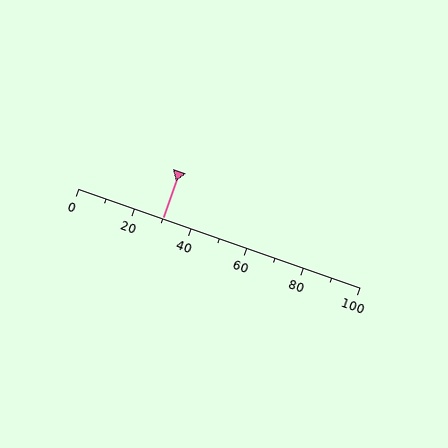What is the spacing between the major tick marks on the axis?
The major ticks are spaced 20 apart.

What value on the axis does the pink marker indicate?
The marker indicates approximately 30.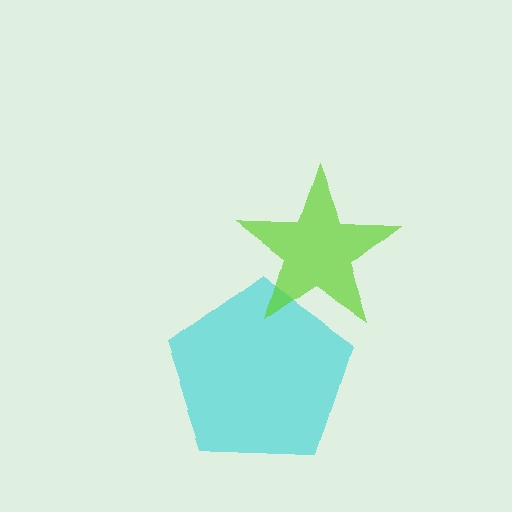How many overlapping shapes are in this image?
There are 2 overlapping shapes in the image.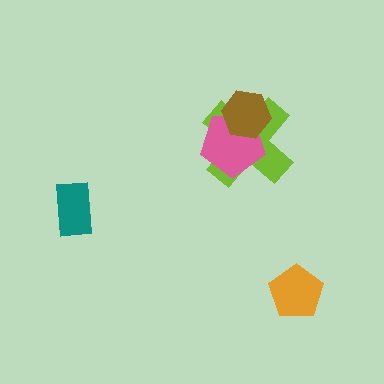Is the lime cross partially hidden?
Yes, it is partially covered by another shape.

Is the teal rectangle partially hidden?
No, no other shape covers it.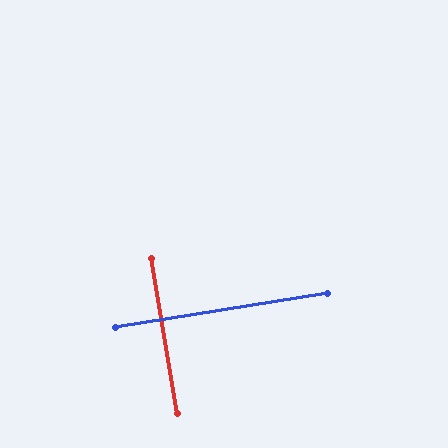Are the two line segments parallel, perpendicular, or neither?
Perpendicular — they meet at approximately 90°.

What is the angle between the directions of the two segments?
Approximately 90 degrees.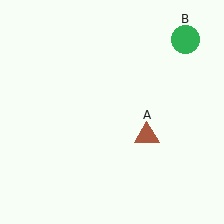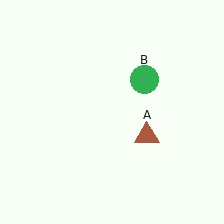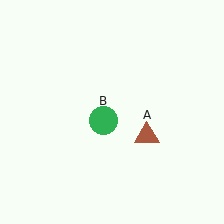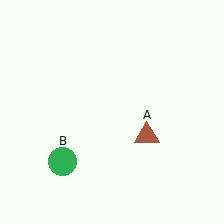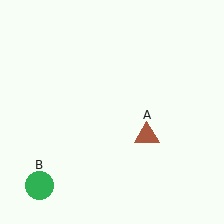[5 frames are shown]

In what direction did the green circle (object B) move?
The green circle (object B) moved down and to the left.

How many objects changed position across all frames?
1 object changed position: green circle (object B).